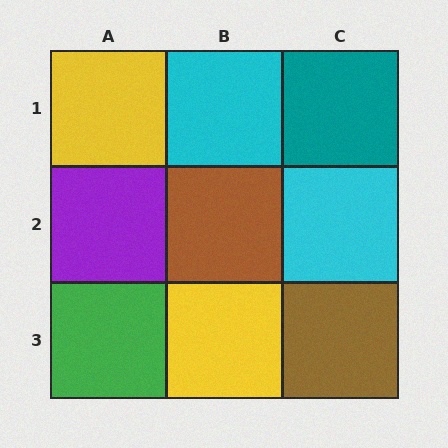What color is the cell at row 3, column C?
Brown.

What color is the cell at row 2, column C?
Cyan.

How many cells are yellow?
2 cells are yellow.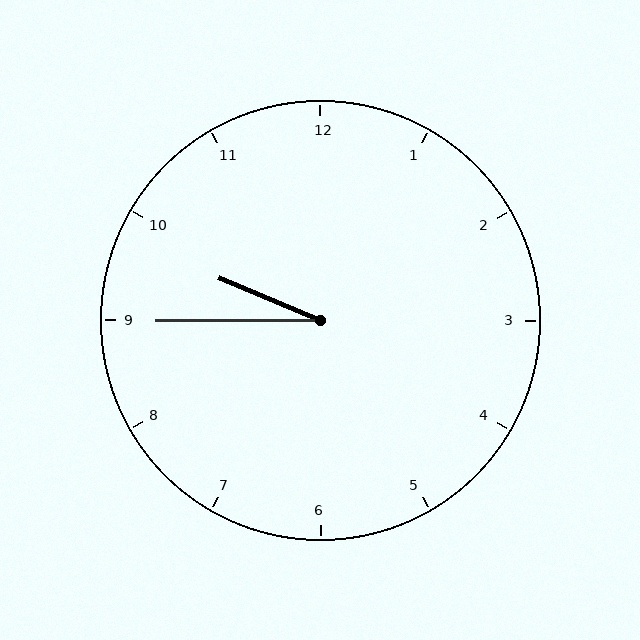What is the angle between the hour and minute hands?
Approximately 22 degrees.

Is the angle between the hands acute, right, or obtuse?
It is acute.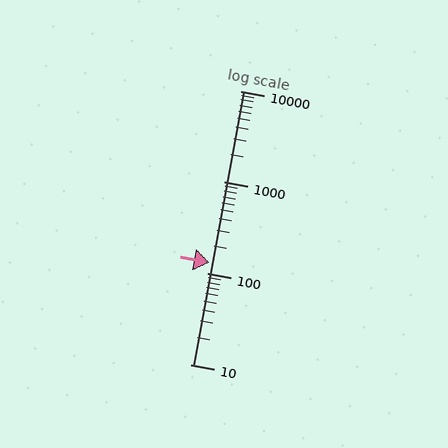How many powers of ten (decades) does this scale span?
The scale spans 3 decades, from 10 to 10000.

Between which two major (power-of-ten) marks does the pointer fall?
The pointer is between 100 and 1000.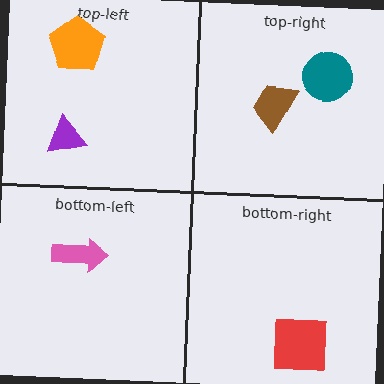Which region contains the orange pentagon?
The top-left region.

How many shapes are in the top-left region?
2.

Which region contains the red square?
The bottom-right region.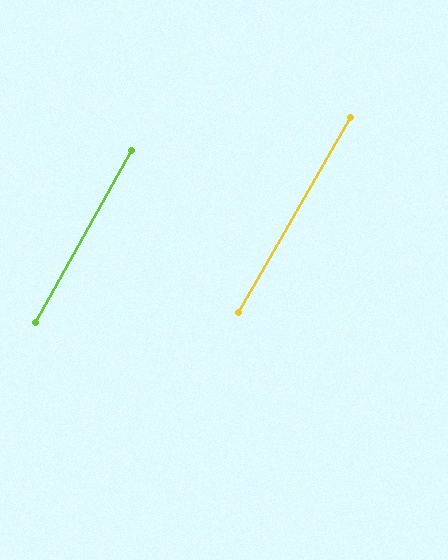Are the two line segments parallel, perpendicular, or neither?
Parallel — their directions differ by only 0.9°.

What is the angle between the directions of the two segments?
Approximately 1 degree.